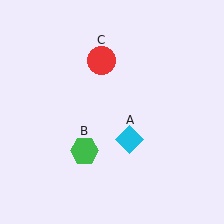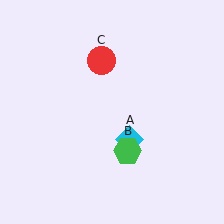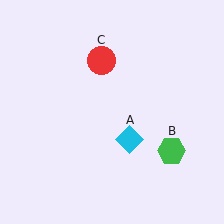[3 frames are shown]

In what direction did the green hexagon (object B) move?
The green hexagon (object B) moved right.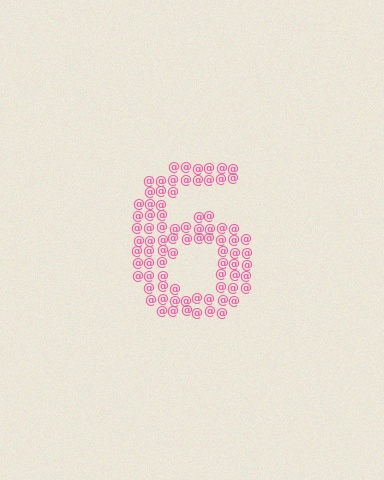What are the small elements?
The small elements are at signs.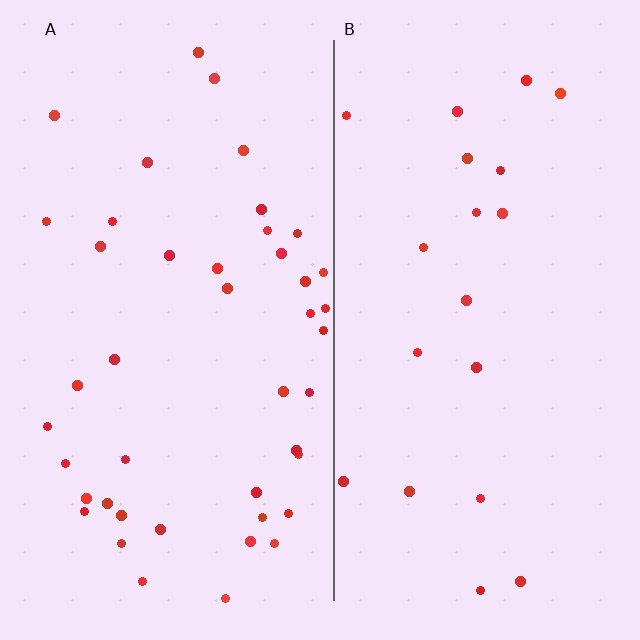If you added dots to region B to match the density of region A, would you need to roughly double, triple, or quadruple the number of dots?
Approximately double.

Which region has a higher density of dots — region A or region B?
A (the left).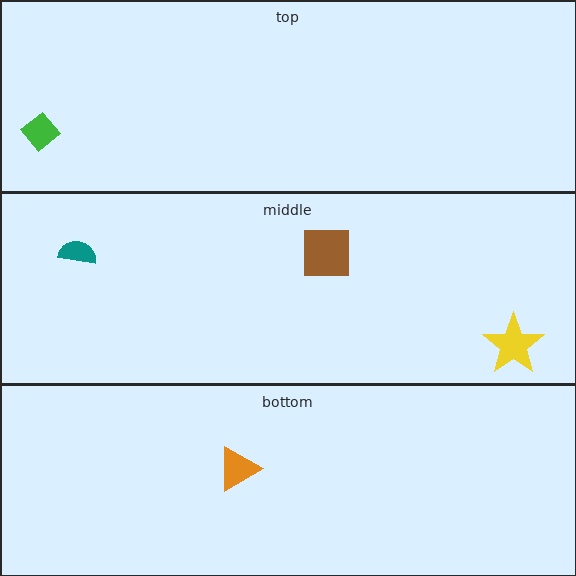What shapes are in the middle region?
The teal semicircle, the yellow star, the brown square.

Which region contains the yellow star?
The middle region.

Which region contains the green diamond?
The top region.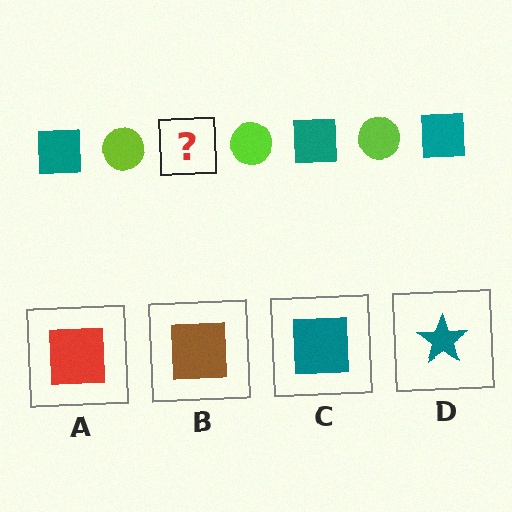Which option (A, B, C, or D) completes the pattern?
C.